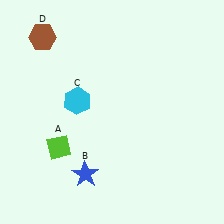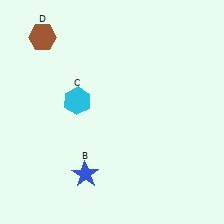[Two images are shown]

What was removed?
The lime diamond (A) was removed in Image 2.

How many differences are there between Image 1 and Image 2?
There is 1 difference between the two images.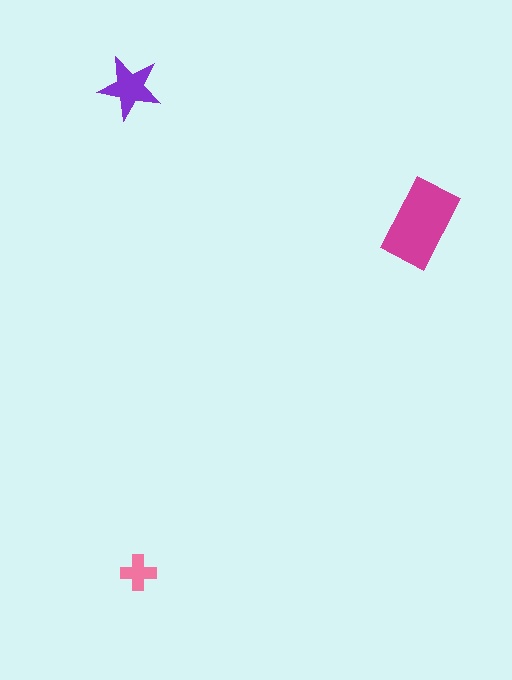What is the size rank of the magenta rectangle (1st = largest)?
1st.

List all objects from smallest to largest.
The pink cross, the purple star, the magenta rectangle.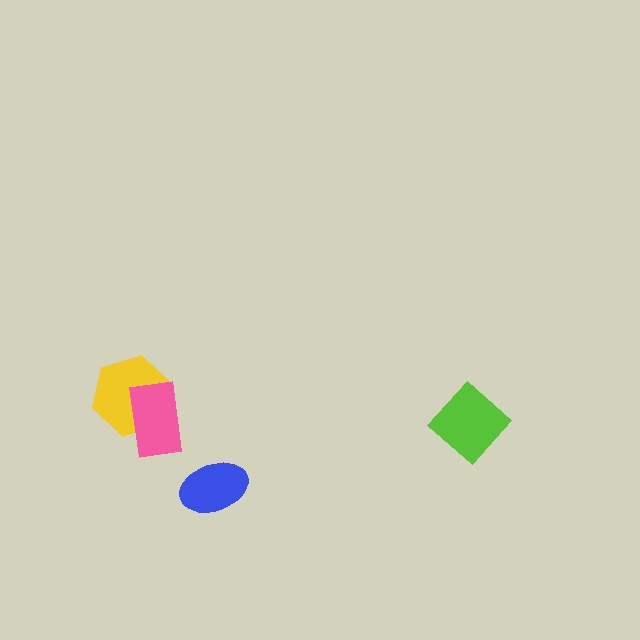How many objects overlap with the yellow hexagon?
1 object overlaps with the yellow hexagon.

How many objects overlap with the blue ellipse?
0 objects overlap with the blue ellipse.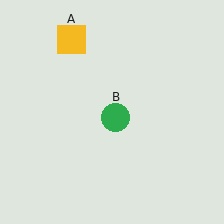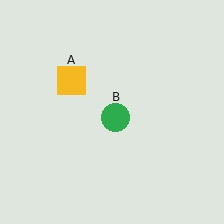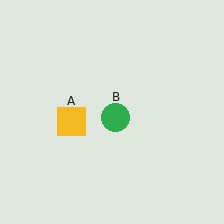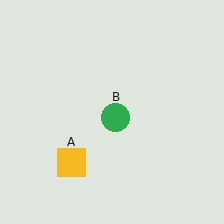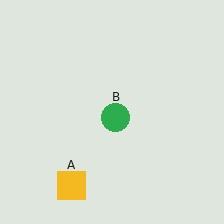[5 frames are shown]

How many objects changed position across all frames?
1 object changed position: yellow square (object A).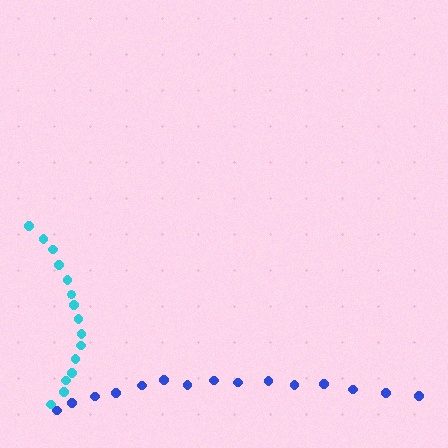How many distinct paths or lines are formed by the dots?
There are 2 distinct paths.